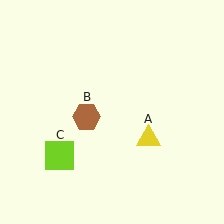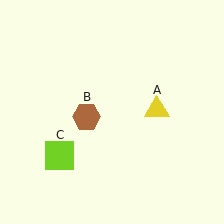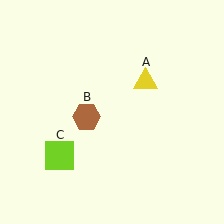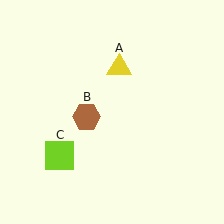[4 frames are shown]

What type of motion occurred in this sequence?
The yellow triangle (object A) rotated counterclockwise around the center of the scene.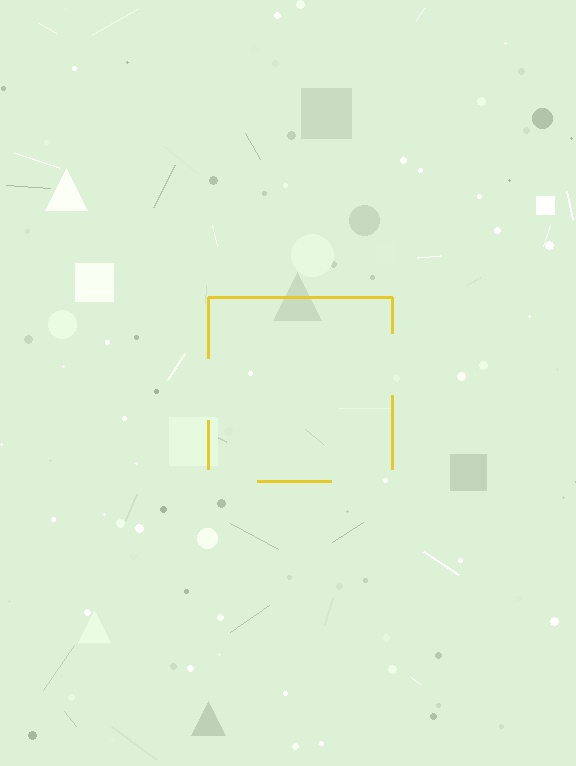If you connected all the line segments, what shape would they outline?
They would outline a square.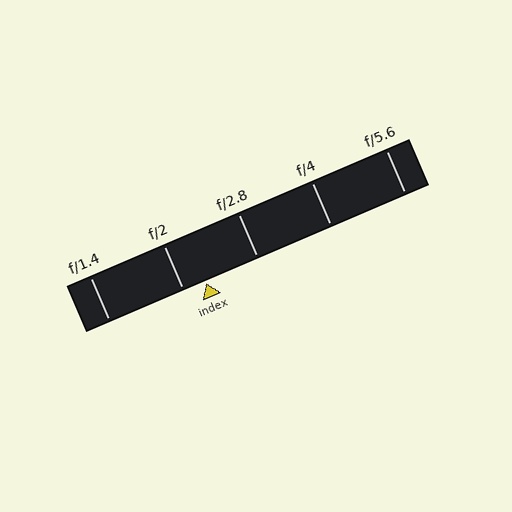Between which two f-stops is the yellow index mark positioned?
The index mark is between f/2 and f/2.8.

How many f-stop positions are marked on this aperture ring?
There are 5 f-stop positions marked.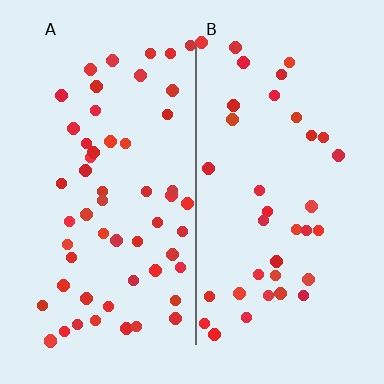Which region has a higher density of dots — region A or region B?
A (the left).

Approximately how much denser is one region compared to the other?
Approximately 1.5× — region A over region B.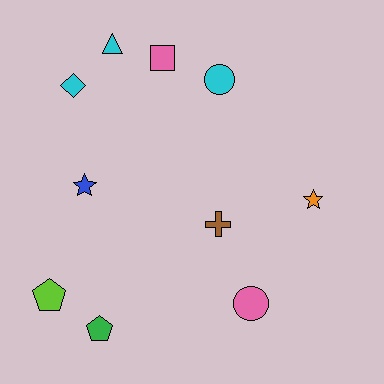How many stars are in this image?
There are 2 stars.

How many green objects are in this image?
There is 1 green object.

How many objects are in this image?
There are 10 objects.